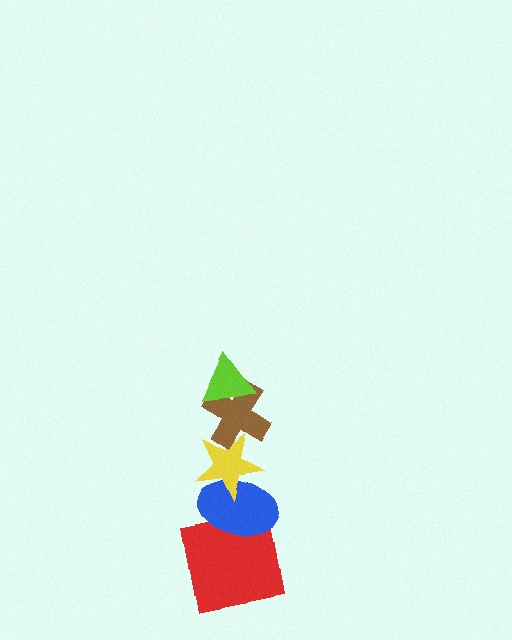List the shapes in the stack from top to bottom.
From top to bottom: the lime triangle, the brown cross, the yellow star, the blue ellipse, the red square.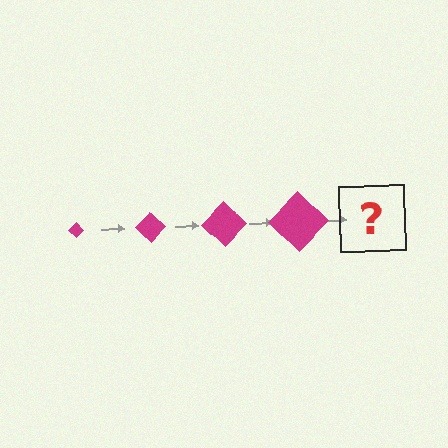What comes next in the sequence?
The next element should be a magenta diamond, larger than the previous one.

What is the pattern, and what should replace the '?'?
The pattern is that the diamond gets progressively larger each step. The '?' should be a magenta diamond, larger than the previous one.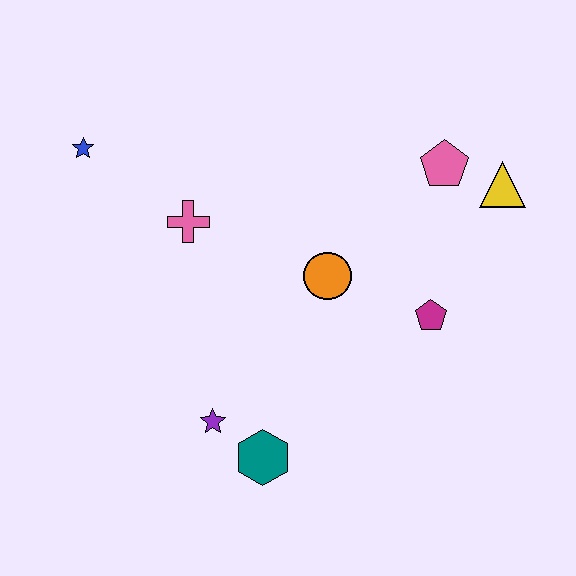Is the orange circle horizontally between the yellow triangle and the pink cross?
Yes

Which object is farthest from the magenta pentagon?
The blue star is farthest from the magenta pentagon.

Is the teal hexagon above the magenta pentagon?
No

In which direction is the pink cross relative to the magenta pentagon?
The pink cross is to the left of the magenta pentagon.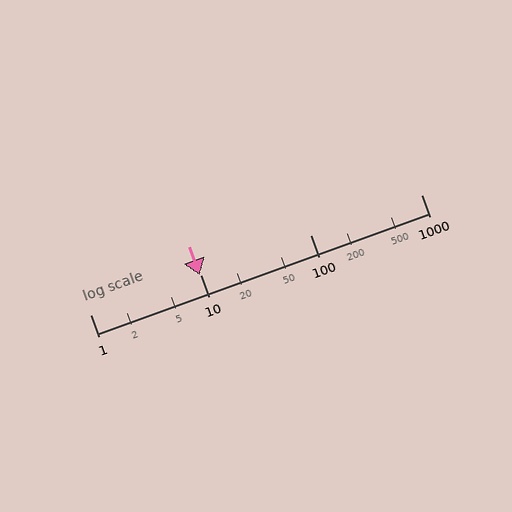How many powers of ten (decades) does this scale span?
The scale spans 3 decades, from 1 to 1000.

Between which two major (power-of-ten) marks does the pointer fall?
The pointer is between 1 and 10.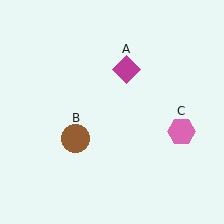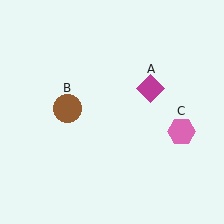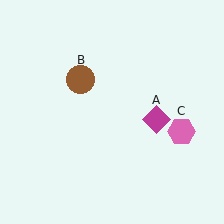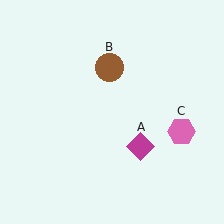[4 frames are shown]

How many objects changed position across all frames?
2 objects changed position: magenta diamond (object A), brown circle (object B).